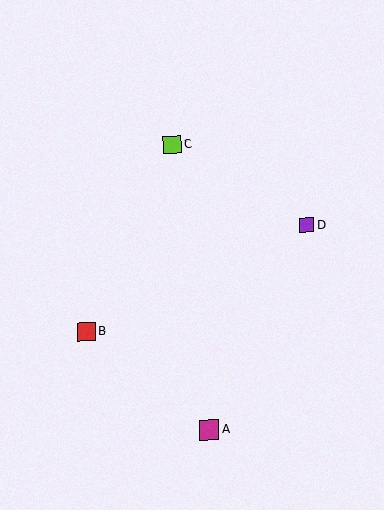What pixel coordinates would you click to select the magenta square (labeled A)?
Click at (209, 430) to select the magenta square A.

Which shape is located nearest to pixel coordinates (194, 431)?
The magenta square (labeled A) at (209, 430) is nearest to that location.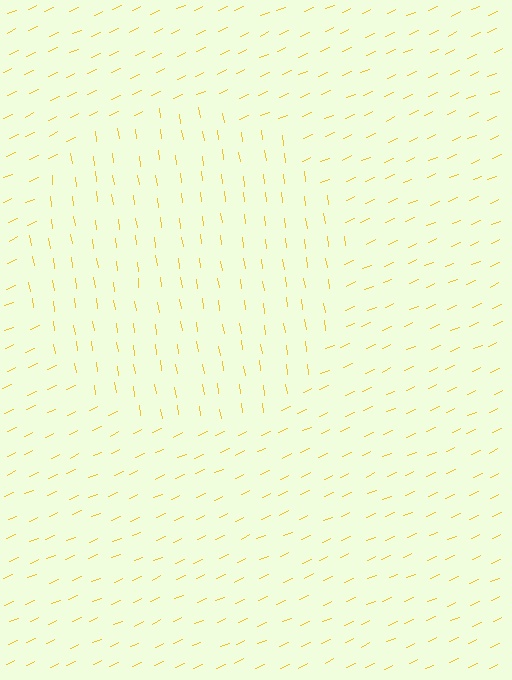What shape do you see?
I see a circle.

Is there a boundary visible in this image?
Yes, there is a texture boundary formed by a change in line orientation.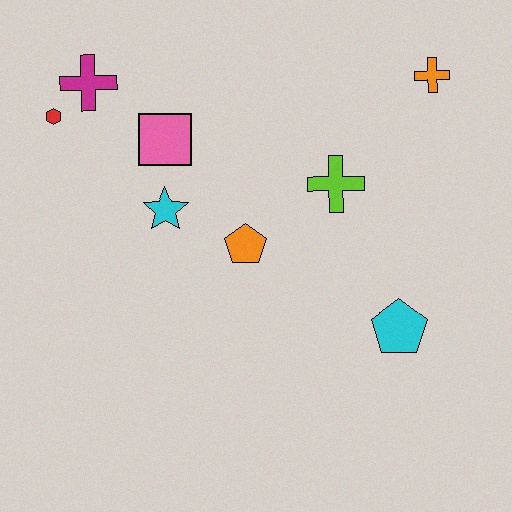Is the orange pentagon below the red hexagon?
Yes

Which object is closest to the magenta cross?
The red hexagon is closest to the magenta cross.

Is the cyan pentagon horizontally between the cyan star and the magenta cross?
No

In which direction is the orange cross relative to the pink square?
The orange cross is to the right of the pink square.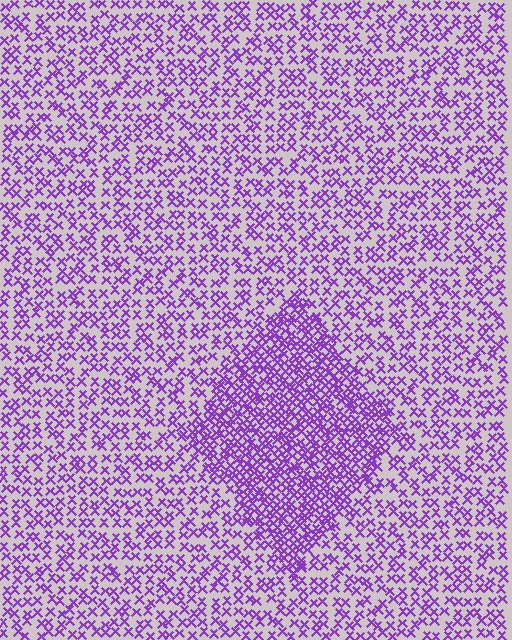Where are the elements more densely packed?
The elements are more densely packed inside the diamond boundary.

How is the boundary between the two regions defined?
The boundary is defined by a change in element density (approximately 2.0x ratio). All elements are the same color, size, and shape.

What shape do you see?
I see a diamond.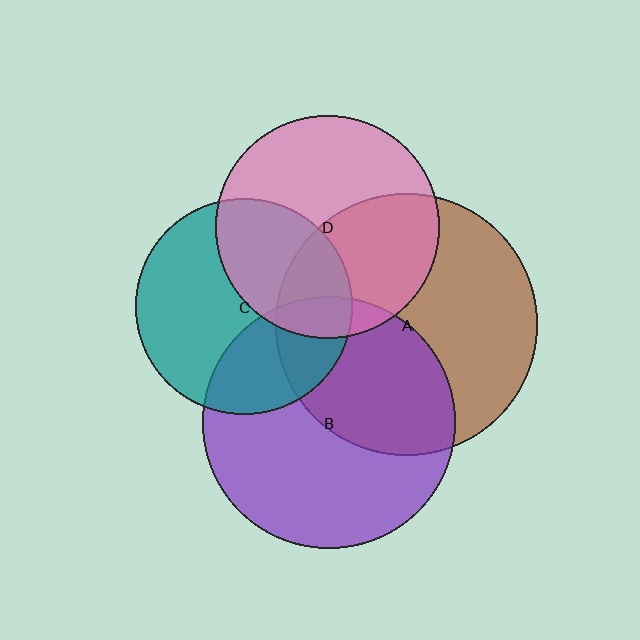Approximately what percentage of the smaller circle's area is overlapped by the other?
Approximately 45%.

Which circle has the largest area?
Circle A (brown).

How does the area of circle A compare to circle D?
Approximately 1.4 times.